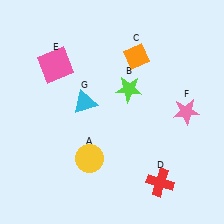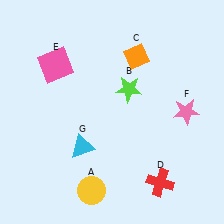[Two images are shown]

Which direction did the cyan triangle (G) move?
The cyan triangle (G) moved down.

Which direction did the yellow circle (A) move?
The yellow circle (A) moved down.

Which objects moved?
The objects that moved are: the yellow circle (A), the cyan triangle (G).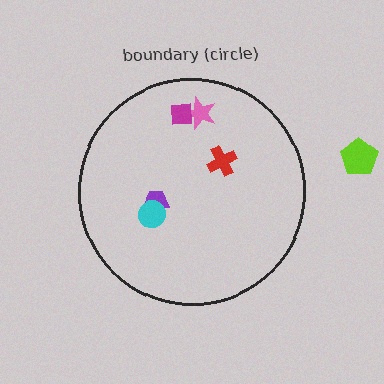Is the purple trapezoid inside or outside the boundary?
Inside.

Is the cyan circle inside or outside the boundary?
Inside.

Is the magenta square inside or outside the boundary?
Inside.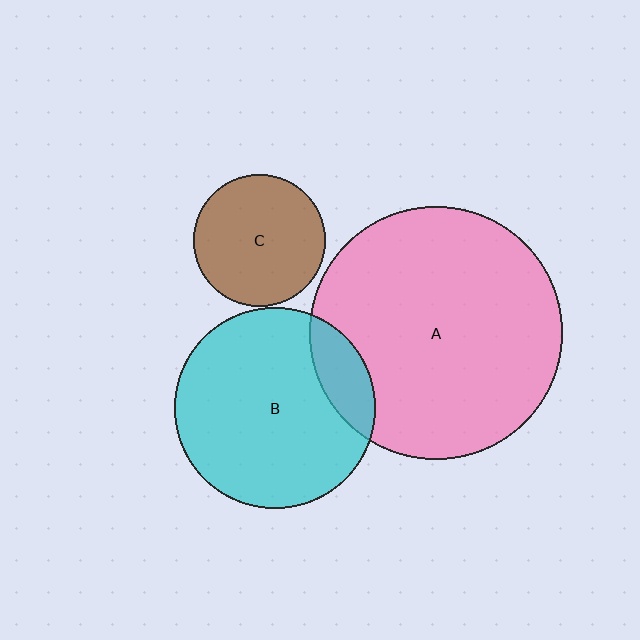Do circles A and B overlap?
Yes.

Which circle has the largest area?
Circle A (pink).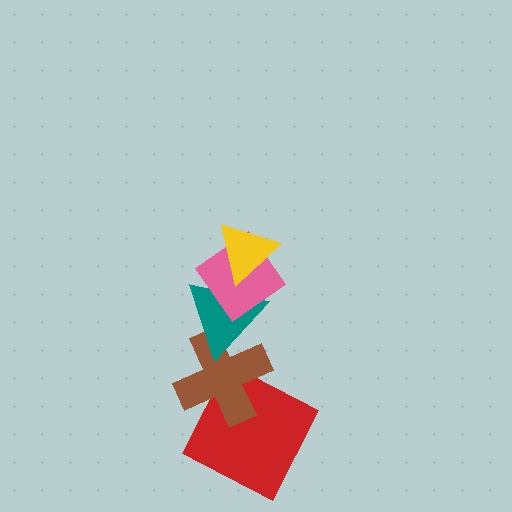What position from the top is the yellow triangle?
The yellow triangle is 1st from the top.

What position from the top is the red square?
The red square is 5th from the top.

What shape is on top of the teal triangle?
The pink diamond is on top of the teal triangle.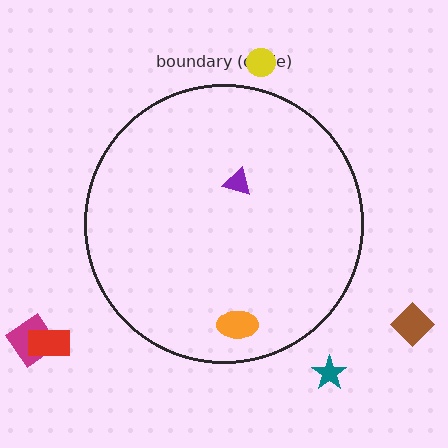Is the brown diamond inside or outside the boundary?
Outside.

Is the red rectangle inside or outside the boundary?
Outside.